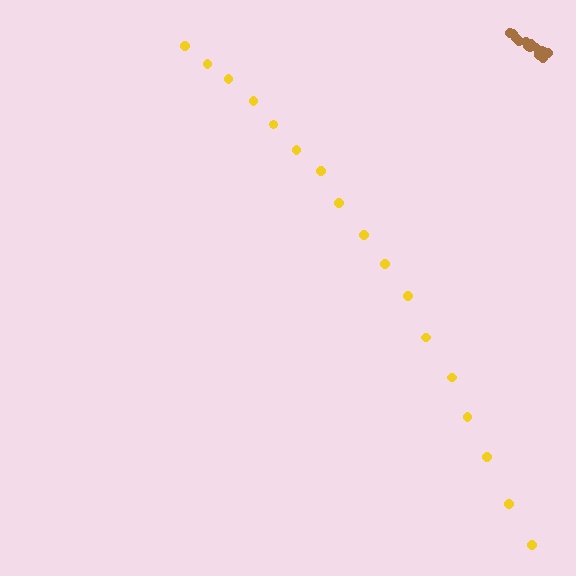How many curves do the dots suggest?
There are 2 distinct paths.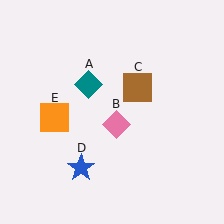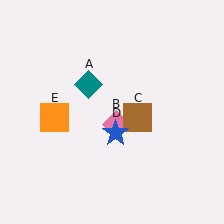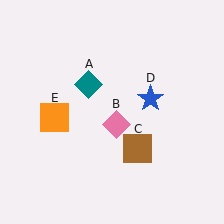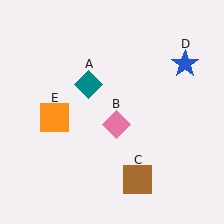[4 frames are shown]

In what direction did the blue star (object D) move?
The blue star (object D) moved up and to the right.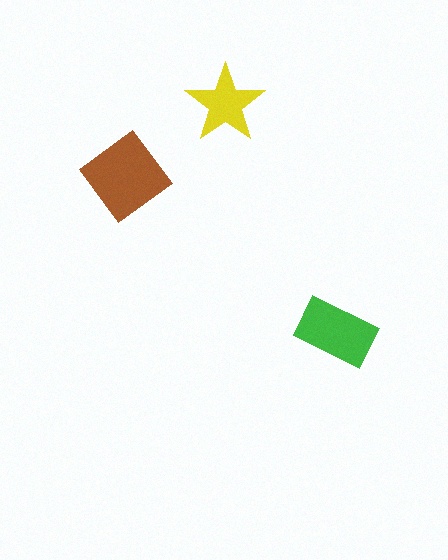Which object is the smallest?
The yellow star.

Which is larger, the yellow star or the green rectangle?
The green rectangle.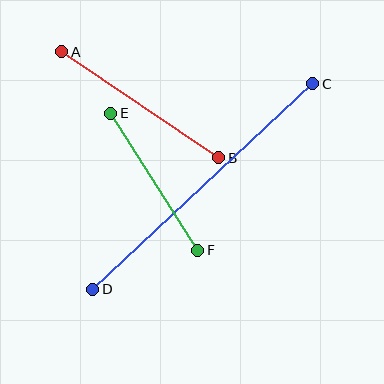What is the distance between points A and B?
The distance is approximately 189 pixels.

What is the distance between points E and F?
The distance is approximately 162 pixels.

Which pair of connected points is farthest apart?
Points C and D are farthest apart.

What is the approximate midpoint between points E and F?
The midpoint is at approximately (154, 182) pixels.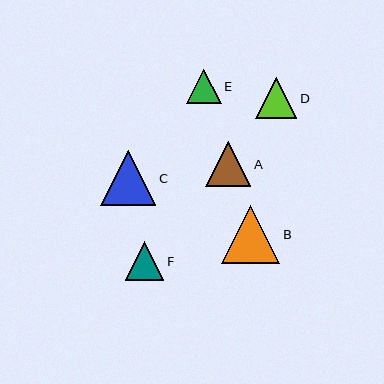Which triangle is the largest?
Triangle B is the largest with a size of approximately 58 pixels.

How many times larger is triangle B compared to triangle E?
Triangle B is approximately 1.7 times the size of triangle E.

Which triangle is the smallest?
Triangle E is the smallest with a size of approximately 34 pixels.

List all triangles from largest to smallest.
From largest to smallest: B, C, A, D, F, E.